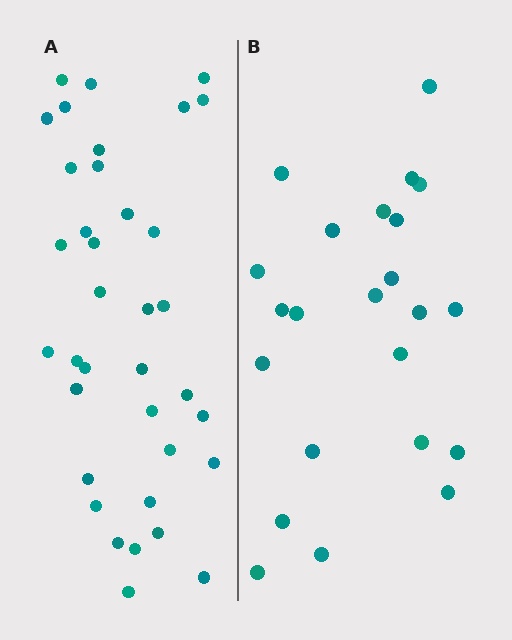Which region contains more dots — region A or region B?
Region A (the left region) has more dots.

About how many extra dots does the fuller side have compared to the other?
Region A has approximately 15 more dots than region B.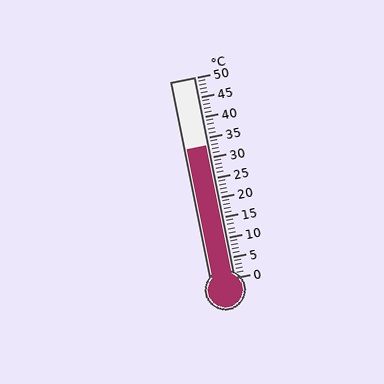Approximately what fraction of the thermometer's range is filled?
The thermometer is filled to approximately 65% of its range.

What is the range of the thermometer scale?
The thermometer scale ranges from 0°C to 50°C.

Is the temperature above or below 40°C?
The temperature is below 40°C.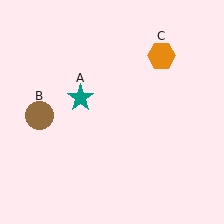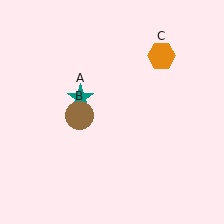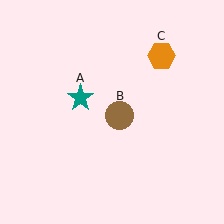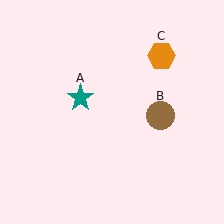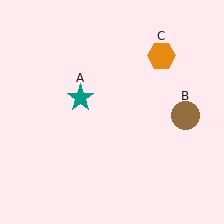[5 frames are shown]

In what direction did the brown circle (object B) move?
The brown circle (object B) moved right.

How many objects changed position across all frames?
1 object changed position: brown circle (object B).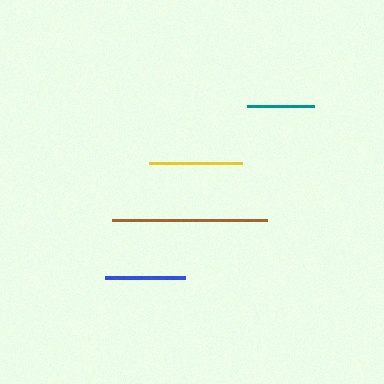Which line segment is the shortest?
The teal line is the shortest at approximately 67 pixels.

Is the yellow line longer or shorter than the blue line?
The yellow line is longer than the blue line.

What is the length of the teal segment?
The teal segment is approximately 67 pixels long.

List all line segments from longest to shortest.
From longest to shortest: brown, yellow, blue, teal.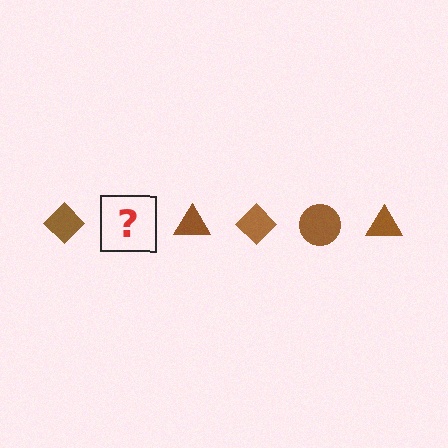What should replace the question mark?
The question mark should be replaced with a brown circle.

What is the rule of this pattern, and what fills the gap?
The rule is that the pattern cycles through diamond, circle, triangle shapes in brown. The gap should be filled with a brown circle.